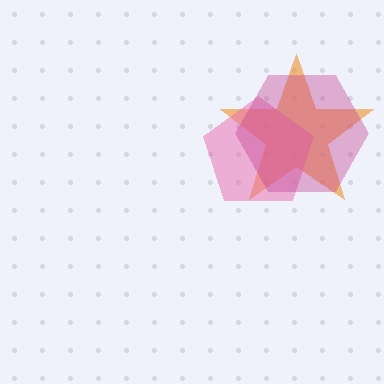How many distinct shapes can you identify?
There are 3 distinct shapes: an orange star, a pink pentagon, a magenta hexagon.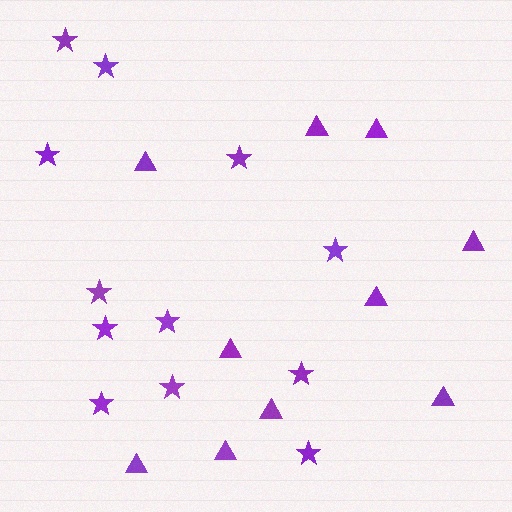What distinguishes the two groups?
There are 2 groups: one group of triangles (10) and one group of stars (12).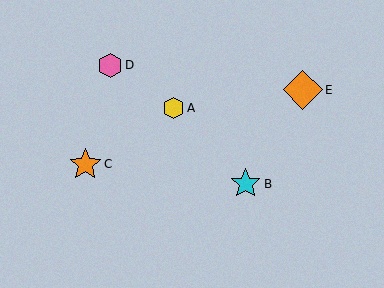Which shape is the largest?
The orange diamond (labeled E) is the largest.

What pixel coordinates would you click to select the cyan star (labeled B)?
Click at (246, 184) to select the cyan star B.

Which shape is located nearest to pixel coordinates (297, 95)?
The orange diamond (labeled E) at (303, 90) is nearest to that location.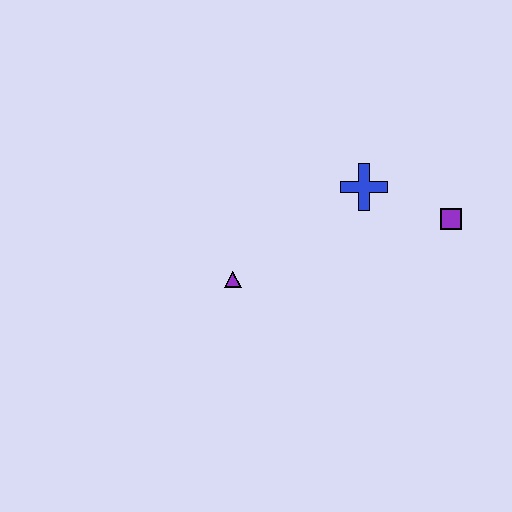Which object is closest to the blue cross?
The purple square is closest to the blue cross.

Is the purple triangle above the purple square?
No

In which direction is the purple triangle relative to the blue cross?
The purple triangle is to the left of the blue cross.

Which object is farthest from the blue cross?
The purple triangle is farthest from the blue cross.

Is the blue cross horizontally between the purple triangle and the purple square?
Yes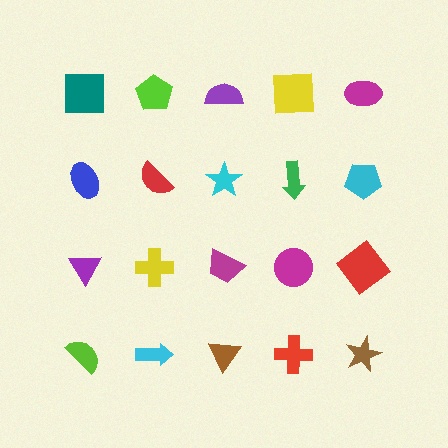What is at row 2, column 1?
A blue ellipse.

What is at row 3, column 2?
A yellow cross.